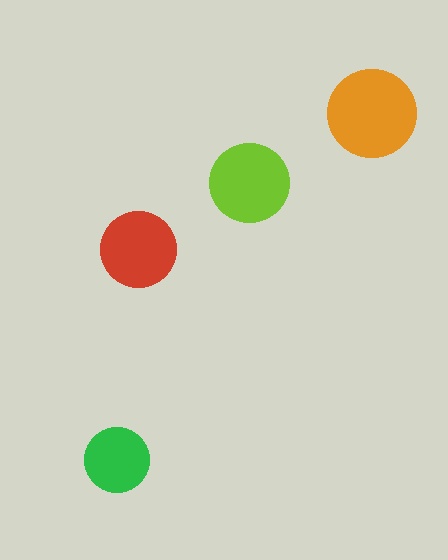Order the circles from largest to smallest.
the orange one, the lime one, the red one, the green one.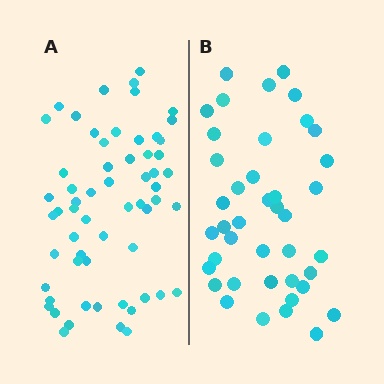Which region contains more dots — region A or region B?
Region A (the left region) has more dots.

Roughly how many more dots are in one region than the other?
Region A has approximately 20 more dots than region B.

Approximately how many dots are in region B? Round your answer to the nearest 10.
About 40 dots. (The exact count is 41, which rounds to 40.)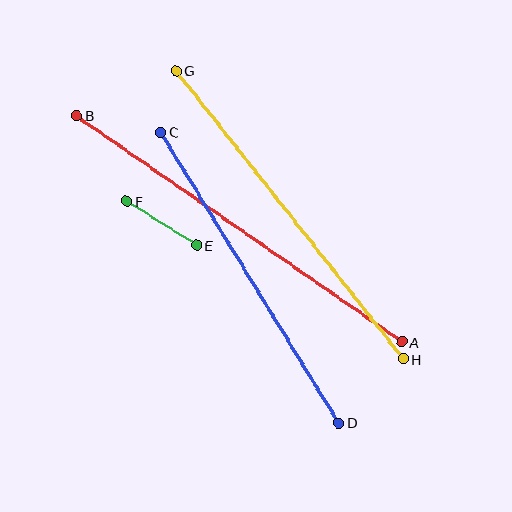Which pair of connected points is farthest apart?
Points A and B are farthest apart.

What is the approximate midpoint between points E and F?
The midpoint is at approximately (162, 223) pixels.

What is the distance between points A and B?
The distance is approximately 396 pixels.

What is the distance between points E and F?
The distance is approximately 82 pixels.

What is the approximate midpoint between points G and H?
The midpoint is at approximately (290, 215) pixels.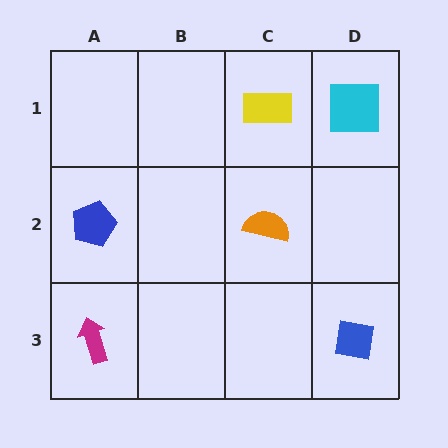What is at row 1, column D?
A cyan square.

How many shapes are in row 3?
2 shapes.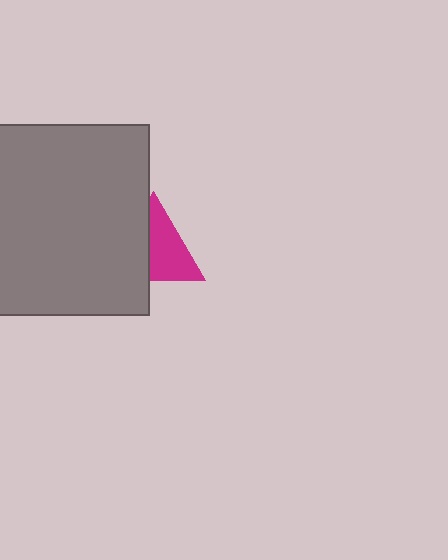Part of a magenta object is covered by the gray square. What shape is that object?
It is a triangle.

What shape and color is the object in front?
The object in front is a gray square.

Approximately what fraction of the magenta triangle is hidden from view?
Roughly 42% of the magenta triangle is hidden behind the gray square.